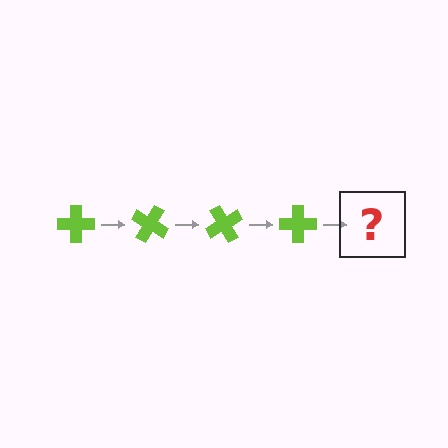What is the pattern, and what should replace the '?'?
The pattern is that the cross rotates 30 degrees each step. The '?' should be a lime cross rotated 120 degrees.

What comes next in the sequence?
The next element should be a lime cross rotated 120 degrees.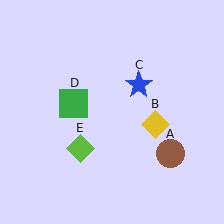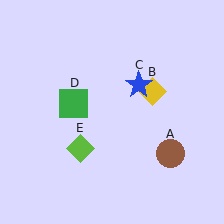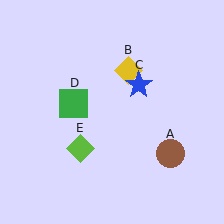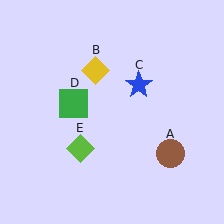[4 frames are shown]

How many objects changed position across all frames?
1 object changed position: yellow diamond (object B).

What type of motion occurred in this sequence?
The yellow diamond (object B) rotated counterclockwise around the center of the scene.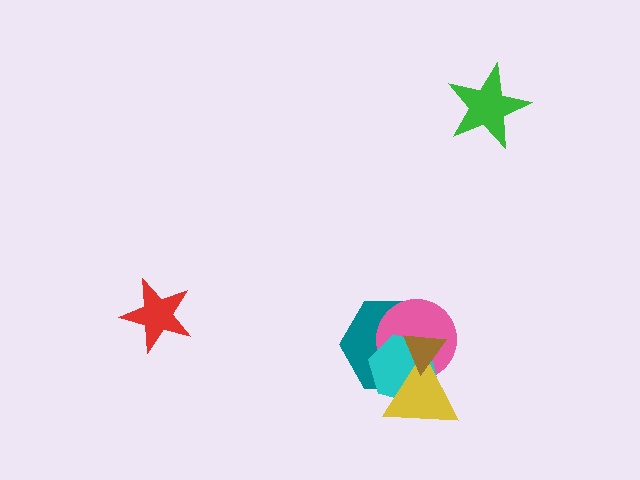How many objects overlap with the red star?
0 objects overlap with the red star.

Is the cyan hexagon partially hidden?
Yes, it is partially covered by another shape.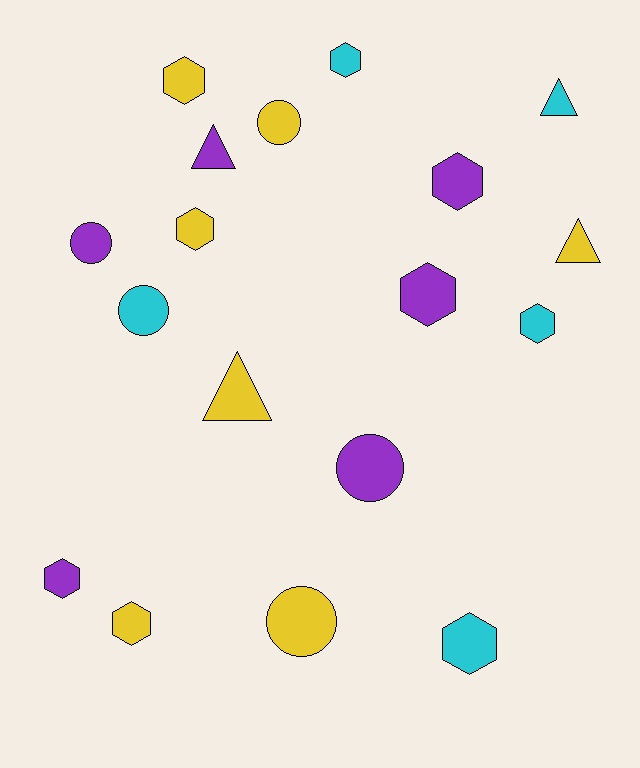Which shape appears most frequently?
Hexagon, with 9 objects.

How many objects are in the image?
There are 18 objects.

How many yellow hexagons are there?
There are 3 yellow hexagons.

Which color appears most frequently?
Yellow, with 7 objects.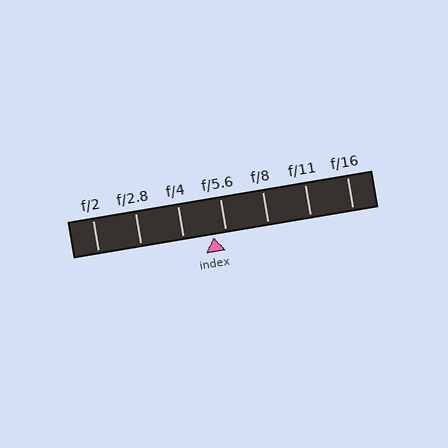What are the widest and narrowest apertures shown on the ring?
The widest aperture shown is f/2 and the narrowest is f/16.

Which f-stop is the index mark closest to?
The index mark is closest to f/5.6.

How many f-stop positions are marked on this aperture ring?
There are 7 f-stop positions marked.